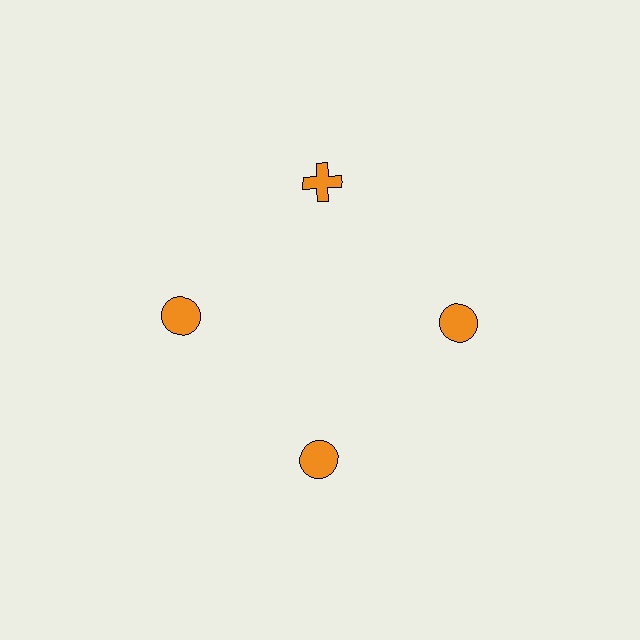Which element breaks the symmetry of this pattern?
The orange cross at roughly the 12 o'clock position breaks the symmetry. All other shapes are orange circles.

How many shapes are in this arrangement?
There are 4 shapes arranged in a ring pattern.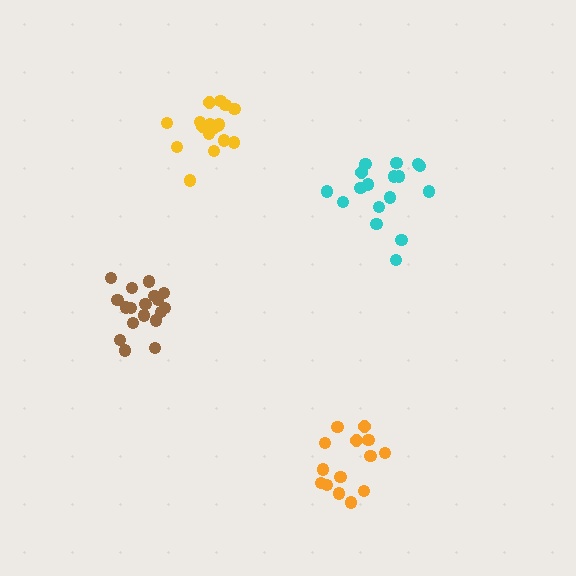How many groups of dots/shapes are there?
There are 4 groups.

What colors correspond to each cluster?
The clusters are colored: orange, cyan, brown, yellow.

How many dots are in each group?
Group 1: 14 dots, Group 2: 18 dots, Group 3: 18 dots, Group 4: 17 dots (67 total).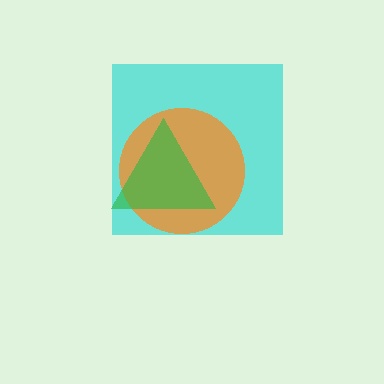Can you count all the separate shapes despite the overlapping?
Yes, there are 3 separate shapes.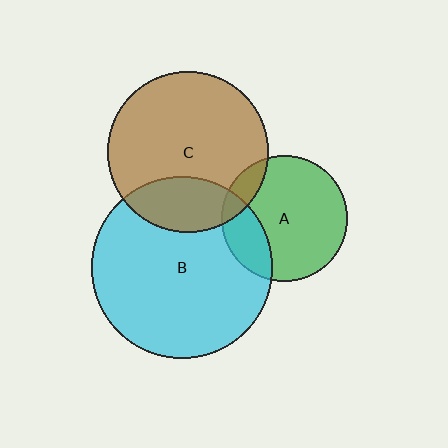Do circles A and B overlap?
Yes.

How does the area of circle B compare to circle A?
Approximately 2.1 times.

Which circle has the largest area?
Circle B (cyan).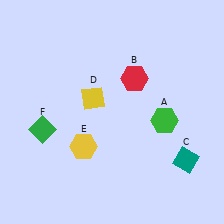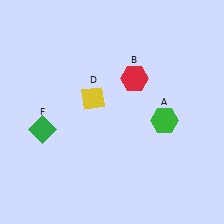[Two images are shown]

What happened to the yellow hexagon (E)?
The yellow hexagon (E) was removed in Image 2. It was in the bottom-left area of Image 1.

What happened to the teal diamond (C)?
The teal diamond (C) was removed in Image 2. It was in the bottom-right area of Image 1.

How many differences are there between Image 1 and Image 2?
There are 2 differences between the two images.